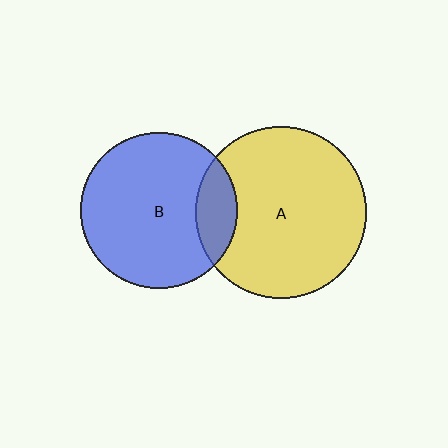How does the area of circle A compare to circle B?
Approximately 1.2 times.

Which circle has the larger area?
Circle A (yellow).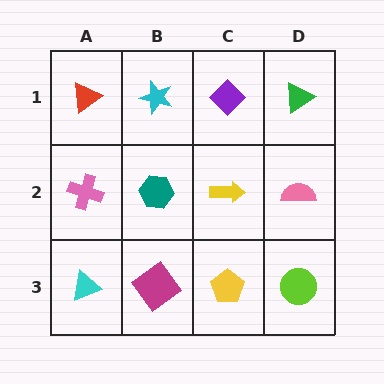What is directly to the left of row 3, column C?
A magenta diamond.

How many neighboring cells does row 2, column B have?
4.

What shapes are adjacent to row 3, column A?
A pink cross (row 2, column A), a magenta diamond (row 3, column B).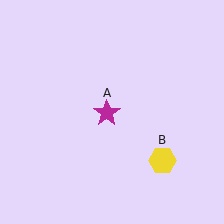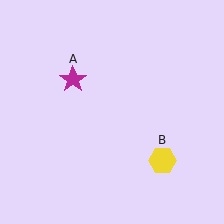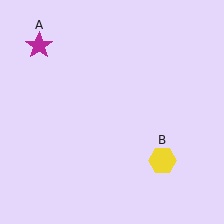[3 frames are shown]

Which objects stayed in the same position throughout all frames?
Yellow hexagon (object B) remained stationary.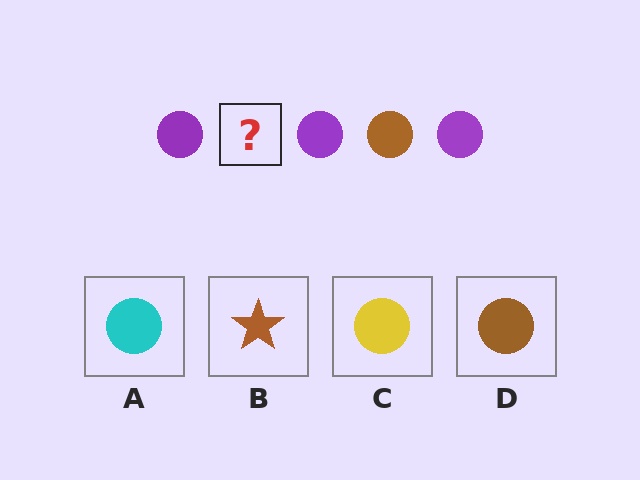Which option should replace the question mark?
Option D.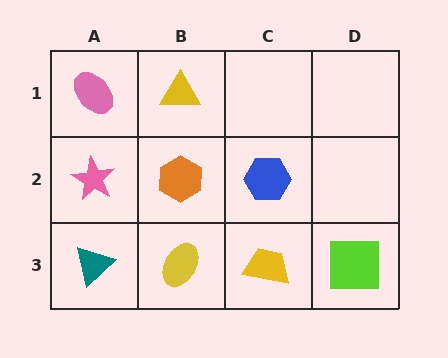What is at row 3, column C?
A yellow trapezoid.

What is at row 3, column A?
A teal triangle.